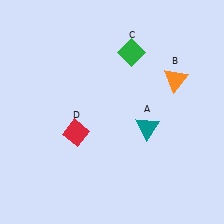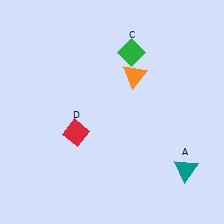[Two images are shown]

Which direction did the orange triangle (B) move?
The orange triangle (B) moved left.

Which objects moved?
The objects that moved are: the teal triangle (A), the orange triangle (B).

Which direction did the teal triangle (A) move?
The teal triangle (A) moved down.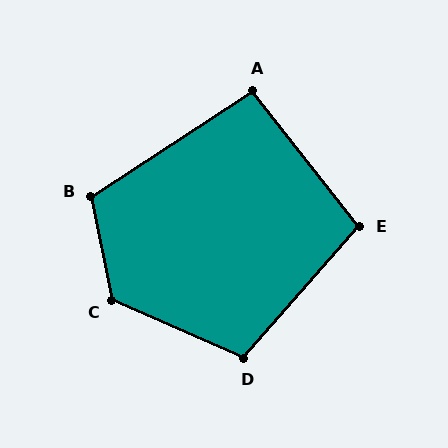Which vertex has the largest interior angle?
C, at approximately 125 degrees.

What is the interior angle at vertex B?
Approximately 112 degrees (obtuse).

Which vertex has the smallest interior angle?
A, at approximately 95 degrees.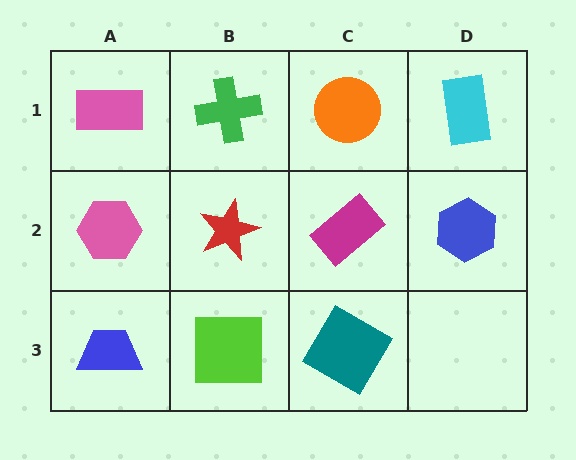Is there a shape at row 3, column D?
No, that cell is empty.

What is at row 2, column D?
A blue hexagon.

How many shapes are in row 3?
3 shapes.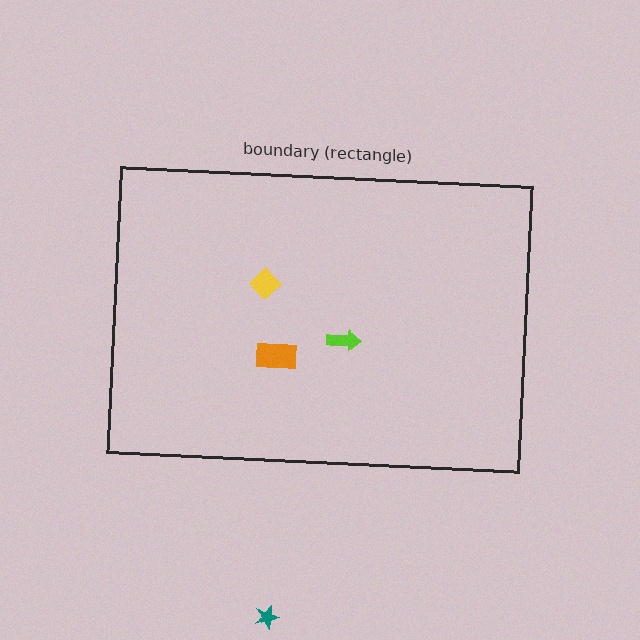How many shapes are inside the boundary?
3 inside, 1 outside.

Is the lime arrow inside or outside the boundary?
Inside.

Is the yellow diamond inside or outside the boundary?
Inside.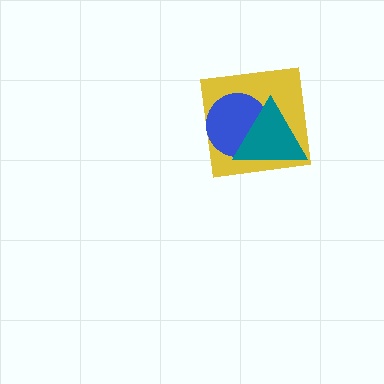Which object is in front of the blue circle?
The teal triangle is in front of the blue circle.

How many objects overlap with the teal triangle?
2 objects overlap with the teal triangle.